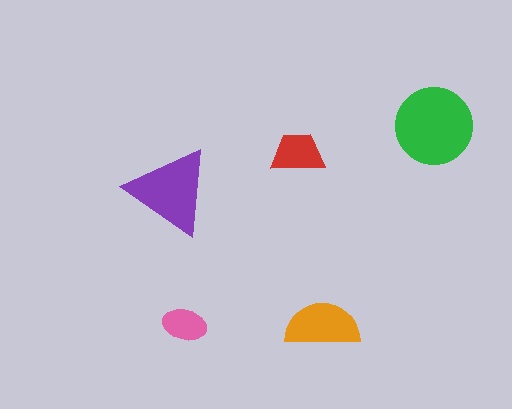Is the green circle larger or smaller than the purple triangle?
Larger.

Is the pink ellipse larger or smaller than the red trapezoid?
Smaller.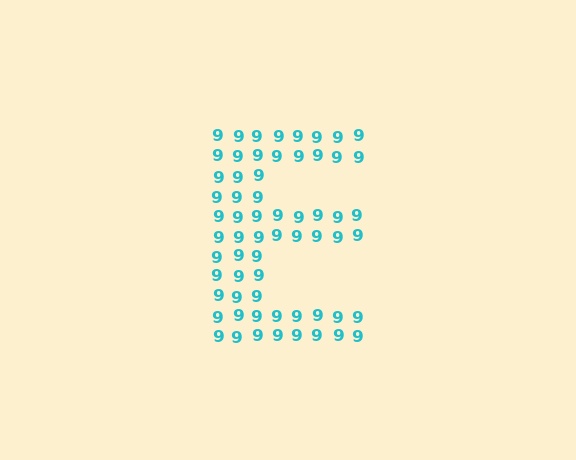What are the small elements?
The small elements are digit 9's.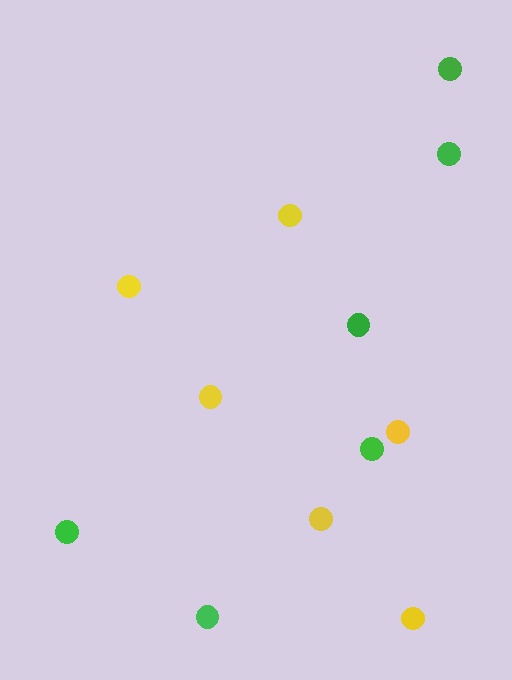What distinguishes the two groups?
There are 2 groups: one group of yellow circles (6) and one group of green circles (6).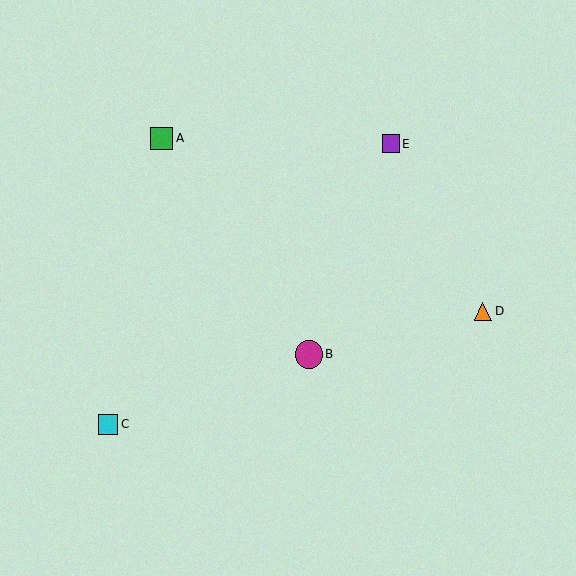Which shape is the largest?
The magenta circle (labeled B) is the largest.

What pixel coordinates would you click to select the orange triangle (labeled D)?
Click at (483, 311) to select the orange triangle D.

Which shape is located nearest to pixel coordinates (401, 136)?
The purple square (labeled E) at (391, 144) is nearest to that location.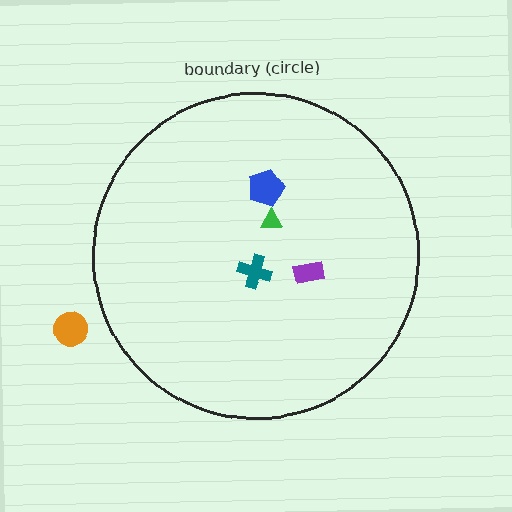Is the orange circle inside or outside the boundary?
Outside.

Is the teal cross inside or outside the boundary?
Inside.